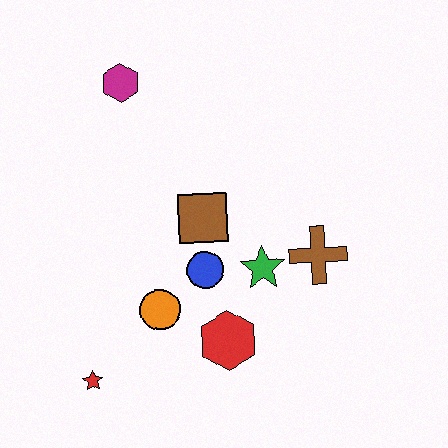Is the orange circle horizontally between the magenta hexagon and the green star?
Yes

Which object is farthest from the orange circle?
The magenta hexagon is farthest from the orange circle.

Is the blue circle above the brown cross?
No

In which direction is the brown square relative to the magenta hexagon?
The brown square is below the magenta hexagon.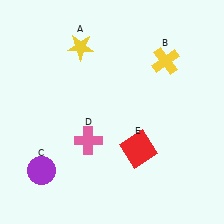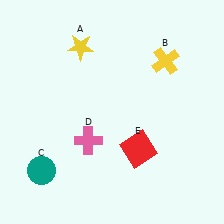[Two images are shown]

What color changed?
The circle (C) changed from purple in Image 1 to teal in Image 2.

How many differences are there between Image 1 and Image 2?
There is 1 difference between the two images.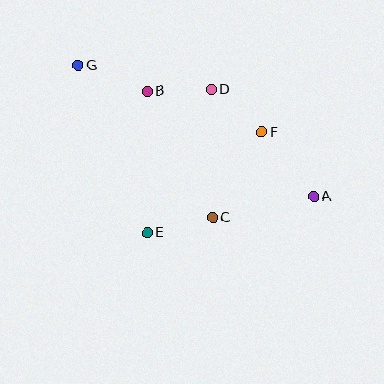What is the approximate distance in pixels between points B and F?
The distance between B and F is approximately 121 pixels.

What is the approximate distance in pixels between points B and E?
The distance between B and E is approximately 141 pixels.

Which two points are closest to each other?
Points B and D are closest to each other.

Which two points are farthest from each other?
Points A and G are farthest from each other.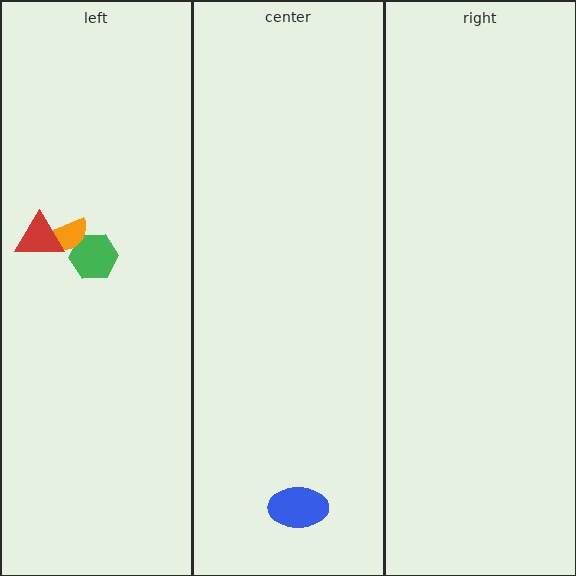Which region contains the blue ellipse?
The center region.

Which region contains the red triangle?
The left region.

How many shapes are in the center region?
1.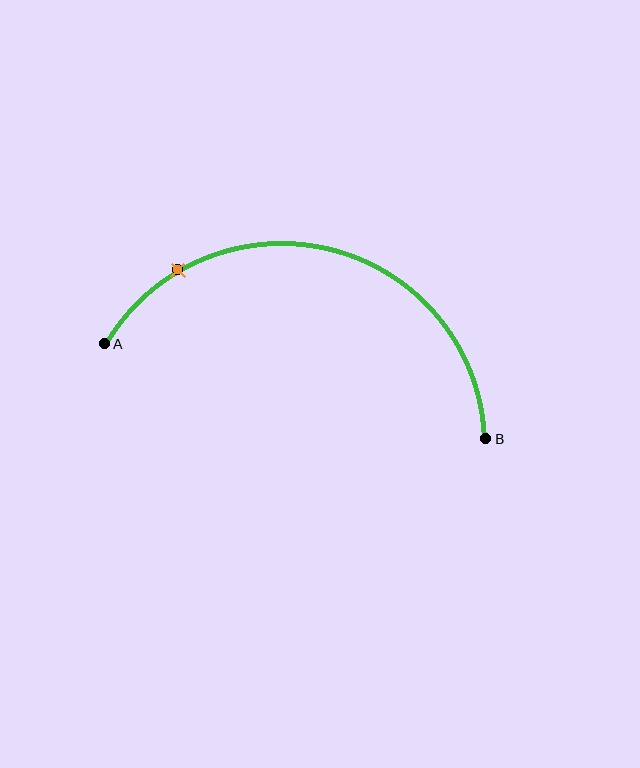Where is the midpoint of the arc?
The arc midpoint is the point on the curve farthest from the straight line joining A and B. It sits above that line.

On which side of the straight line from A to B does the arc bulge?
The arc bulges above the straight line connecting A and B.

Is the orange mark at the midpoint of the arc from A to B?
No. The orange mark lies on the arc but is closer to endpoint A. The arc midpoint would be at the point on the curve equidistant along the arc from both A and B.